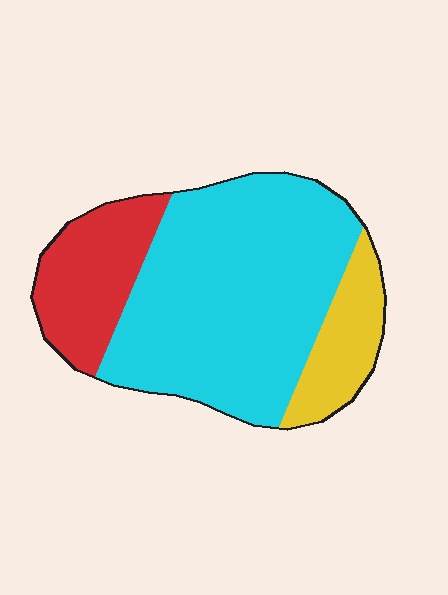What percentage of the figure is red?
Red takes up less than a quarter of the figure.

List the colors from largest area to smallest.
From largest to smallest: cyan, red, yellow.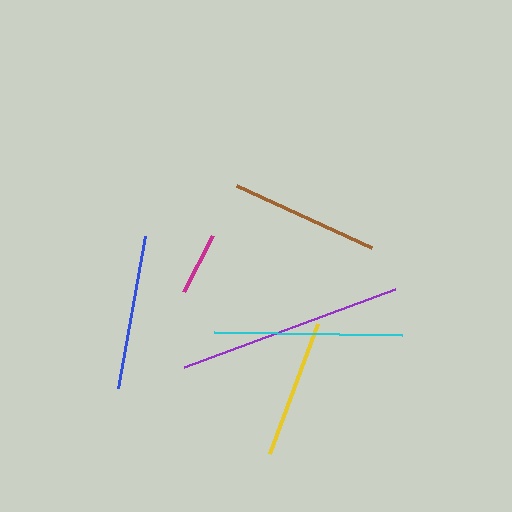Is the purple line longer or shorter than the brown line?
The purple line is longer than the brown line.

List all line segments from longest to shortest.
From longest to shortest: purple, cyan, blue, brown, yellow, magenta.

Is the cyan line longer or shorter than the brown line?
The cyan line is longer than the brown line.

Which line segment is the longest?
The purple line is the longest at approximately 226 pixels.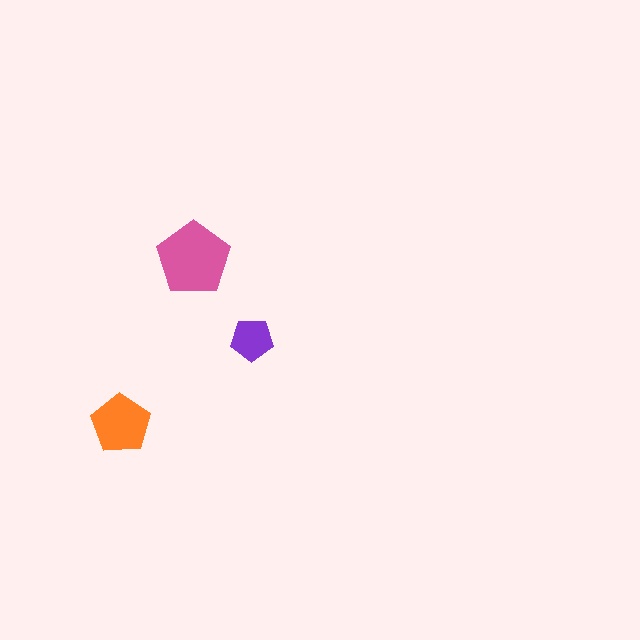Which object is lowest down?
The orange pentagon is bottommost.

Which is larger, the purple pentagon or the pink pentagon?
The pink one.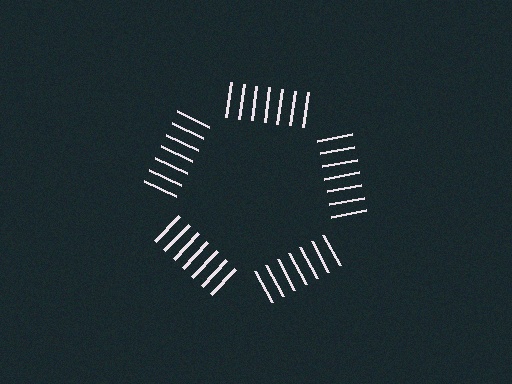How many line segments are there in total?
35 — 7 along each of the 5 edges.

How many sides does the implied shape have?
5 sides — the line-ends trace a pentagon.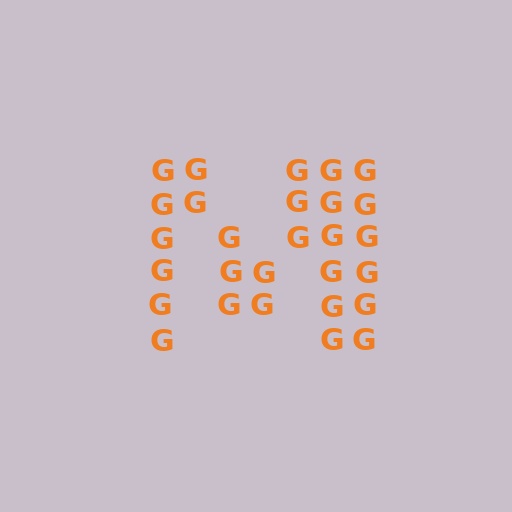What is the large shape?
The large shape is the letter M.